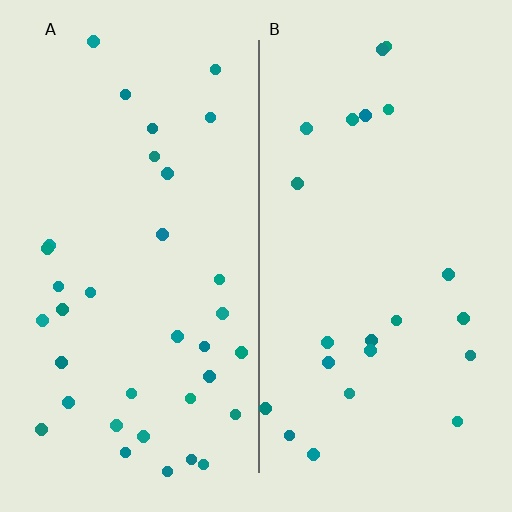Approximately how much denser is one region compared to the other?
Approximately 1.6× — region A over region B.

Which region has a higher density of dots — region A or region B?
A (the left).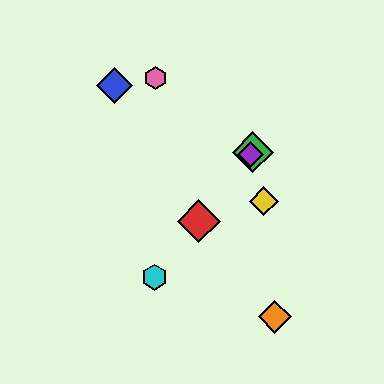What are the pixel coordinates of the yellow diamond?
The yellow diamond is at (264, 201).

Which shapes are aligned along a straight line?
The red diamond, the green diamond, the purple diamond, the cyan hexagon are aligned along a straight line.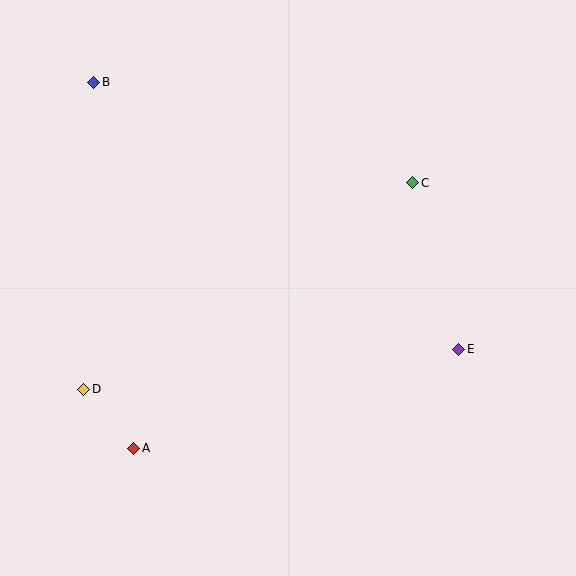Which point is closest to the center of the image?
Point C at (413, 183) is closest to the center.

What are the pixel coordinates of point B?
Point B is at (94, 82).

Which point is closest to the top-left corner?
Point B is closest to the top-left corner.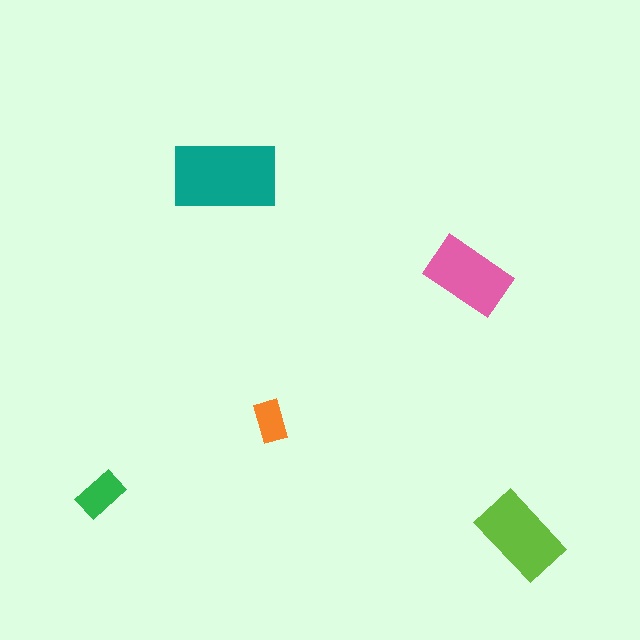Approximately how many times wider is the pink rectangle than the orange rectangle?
About 2 times wider.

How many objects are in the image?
There are 5 objects in the image.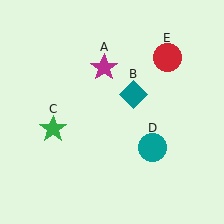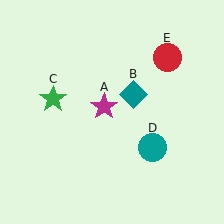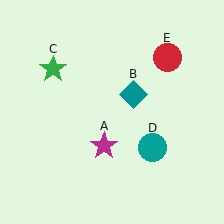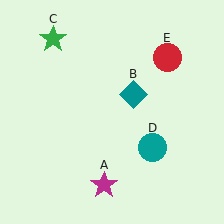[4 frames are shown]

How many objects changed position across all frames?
2 objects changed position: magenta star (object A), green star (object C).